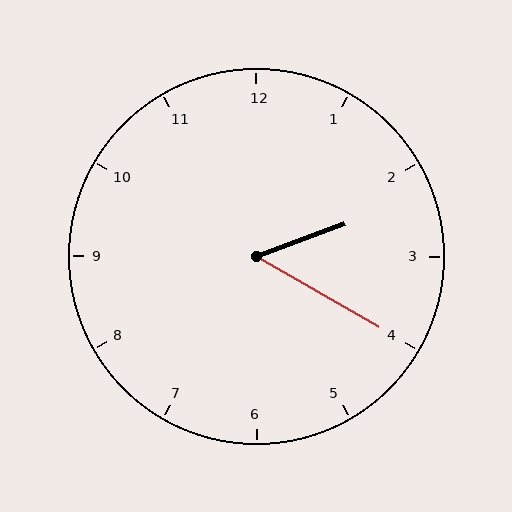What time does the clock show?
2:20.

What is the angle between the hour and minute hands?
Approximately 50 degrees.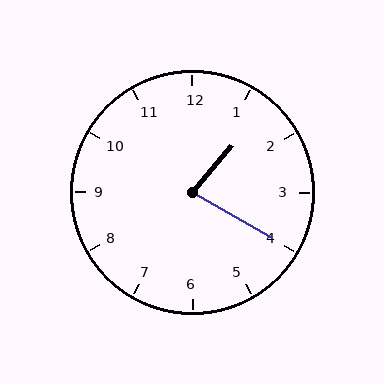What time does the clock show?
1:20.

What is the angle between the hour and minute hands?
Approximately 80 degrees.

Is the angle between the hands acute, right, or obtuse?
It is acute.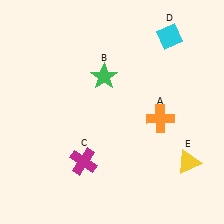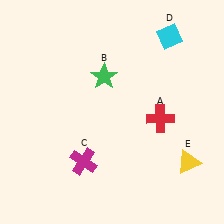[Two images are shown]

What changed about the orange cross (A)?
In Image 1, A is orange. In Image 2, it changed to red.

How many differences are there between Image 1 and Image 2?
There is 1 difference between the two images.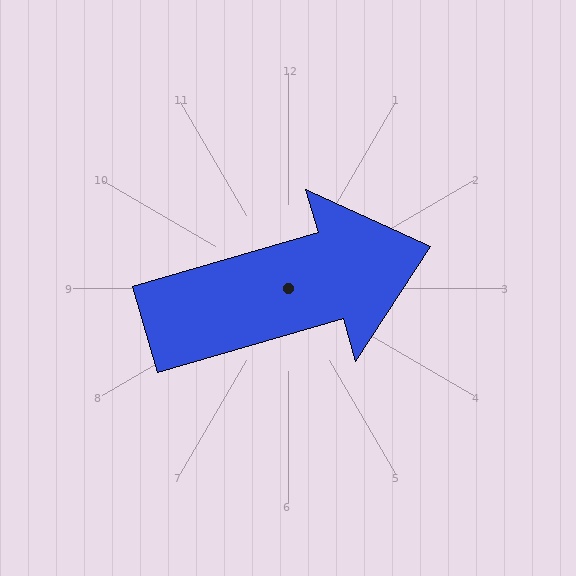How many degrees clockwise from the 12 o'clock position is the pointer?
Approximately 74 degrees.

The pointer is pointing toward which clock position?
Roughly 2 o'clock.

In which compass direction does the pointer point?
East.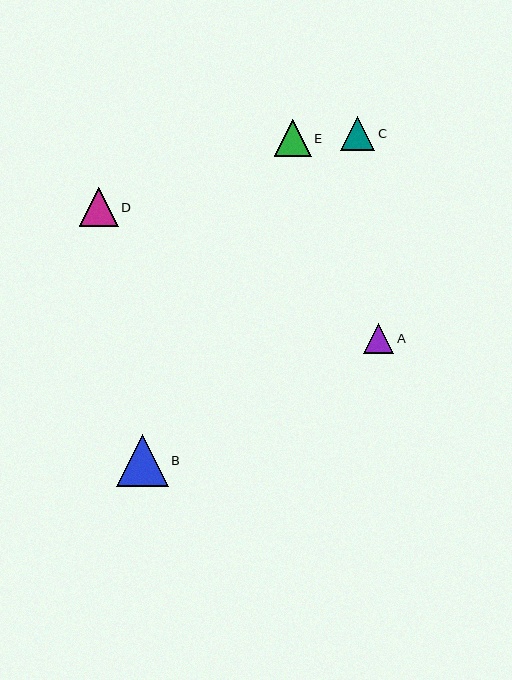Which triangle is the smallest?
Triangle A is the smallest with a size of approximately 30 pixels.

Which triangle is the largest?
Triangle B is the largest with a size of approximately 52 pixels.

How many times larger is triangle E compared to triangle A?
Triangle E is approximately 1.2 times the size of triangle A.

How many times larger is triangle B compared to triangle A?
Triangle B is approximately 1.7 times the size of triangle A.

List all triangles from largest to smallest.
From largest to smallest: B, D, E, C, A.